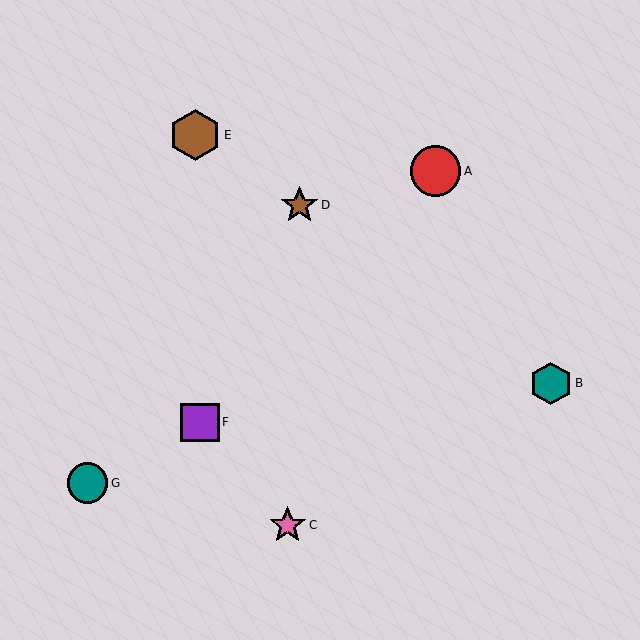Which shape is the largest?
The brown hexagon (labeled E) is the largest.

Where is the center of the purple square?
The center of the purple square is at (200, 422).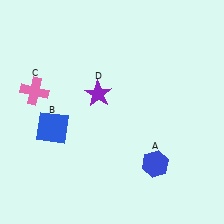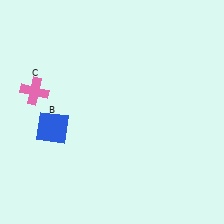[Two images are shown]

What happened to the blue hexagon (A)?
The blue hexagon (A) was removed in Image 2. It was in the bottom-right area of Image 1.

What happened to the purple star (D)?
The purple star (D) was removed in Image 2. It was in the top-left area of Image 1.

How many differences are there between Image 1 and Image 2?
There are 2 differences between the two images.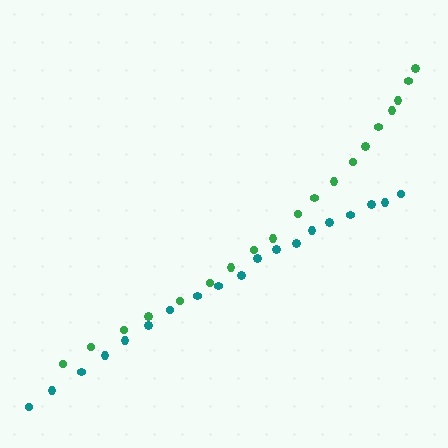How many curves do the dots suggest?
There are 2 distinct paths.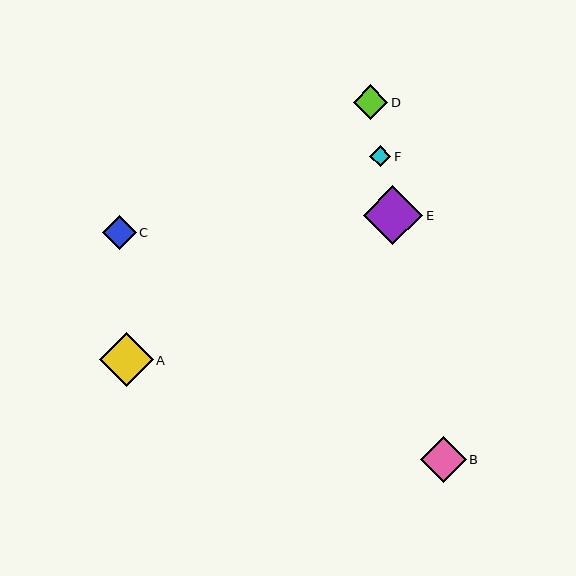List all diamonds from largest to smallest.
From largest to smallest: E, A, B, D, C, F.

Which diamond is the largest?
Diamond E is the largest with a size of approximately 59 pixels.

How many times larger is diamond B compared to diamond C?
Diamond B is approximately 1.3 times the size of diamond C.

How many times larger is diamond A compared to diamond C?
Diamond A is approximately 1.6 times the size of diamond C.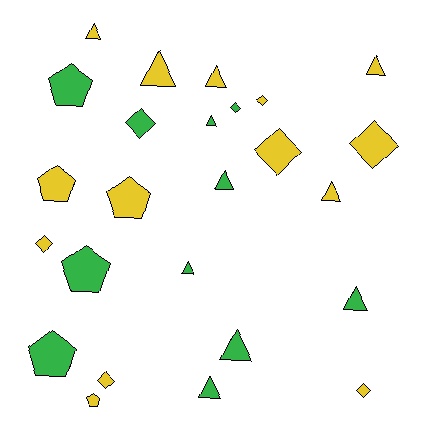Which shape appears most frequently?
Triangle, with 11 objects.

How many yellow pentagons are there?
There are 3 yellow pentagons.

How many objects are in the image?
There are 25 objects.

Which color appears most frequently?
Yellow, with 14 objects.